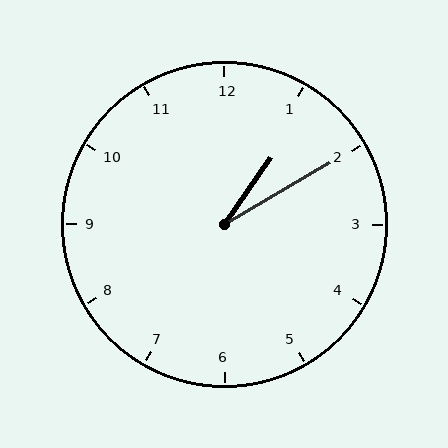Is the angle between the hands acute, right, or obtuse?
It is acute.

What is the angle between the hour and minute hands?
Approximately 25 degrees.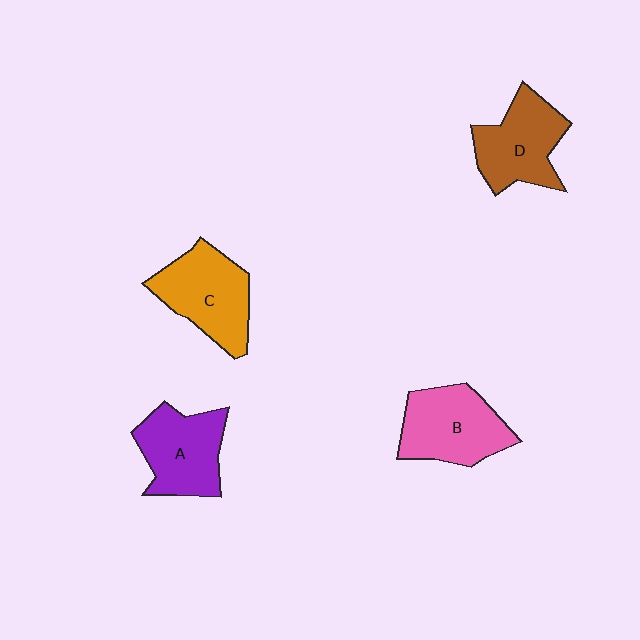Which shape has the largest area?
Shape B (pink).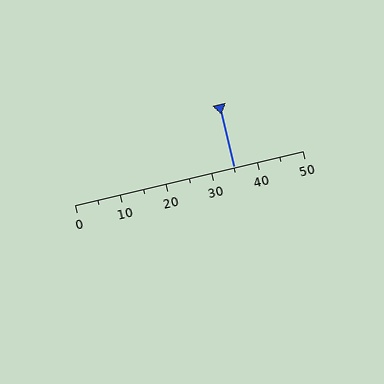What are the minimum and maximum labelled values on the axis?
The axis runs from 0 to 50.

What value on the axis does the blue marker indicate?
The marker indicates approximately 35.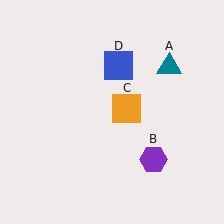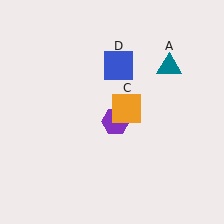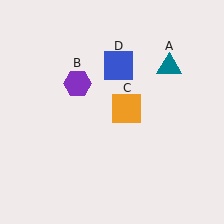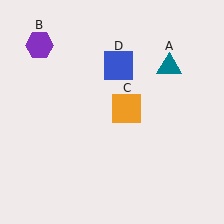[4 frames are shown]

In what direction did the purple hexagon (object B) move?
The purple hexagon (object B) moved up and to the left.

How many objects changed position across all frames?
1 object changed position: purple hexagon (object B).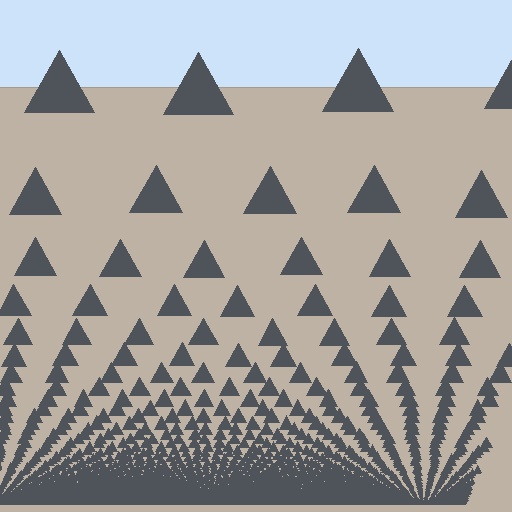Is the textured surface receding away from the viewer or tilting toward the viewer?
The surface appears to tilt toward the viewer. Texture elements get larger and sparser toward the top.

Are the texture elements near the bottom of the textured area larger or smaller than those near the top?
Smaller. The gradient is inverted — elements near the bottom are smaller and denser.